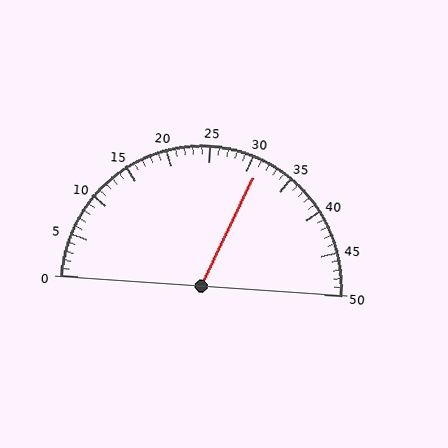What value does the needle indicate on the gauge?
The needle indicates approximately 31.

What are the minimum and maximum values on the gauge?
The gauge ranges from 0 to 50.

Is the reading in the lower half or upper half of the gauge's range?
The reading is in the upper half of the range (0 to 50).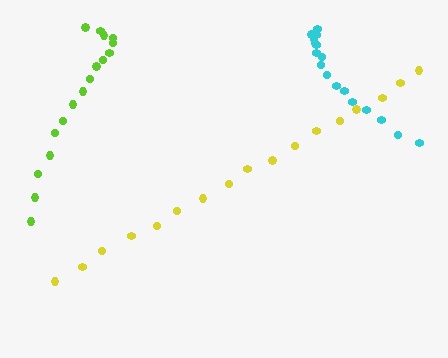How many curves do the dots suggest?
There are 3 distinct paths.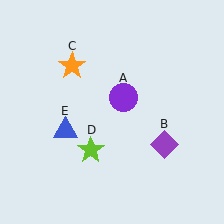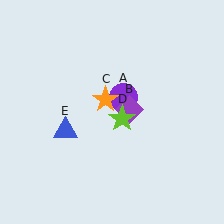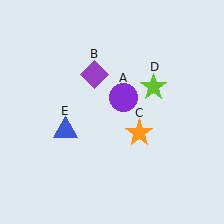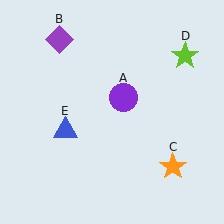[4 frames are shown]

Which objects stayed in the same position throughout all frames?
Purple circle (object A) and blue triangle (object E) remained stationary.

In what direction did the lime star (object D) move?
The lime star (object D) moved up and to the right.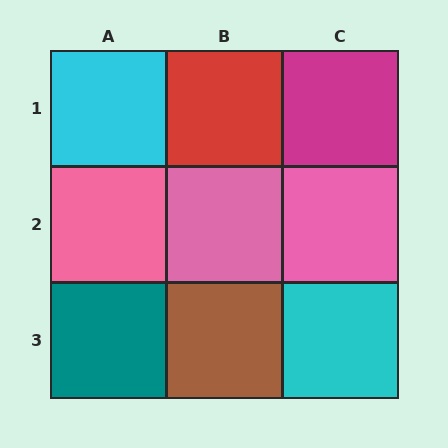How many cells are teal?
1 cell is teal.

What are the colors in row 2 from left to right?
Pink, pink, pink.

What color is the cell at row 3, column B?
Brown.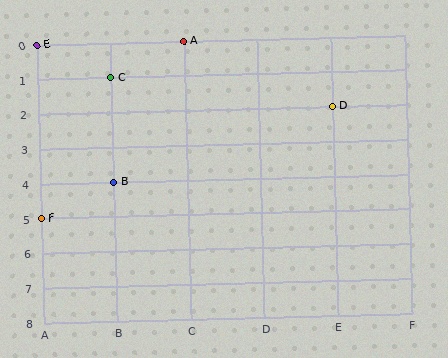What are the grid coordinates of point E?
Point E is at grid coordinates (A, 0).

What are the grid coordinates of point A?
Point A is at grid coordinates (C, 0).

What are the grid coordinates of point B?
Point B is at grid coordinates (B, 4).